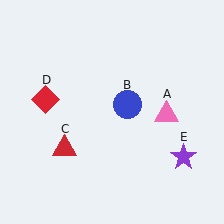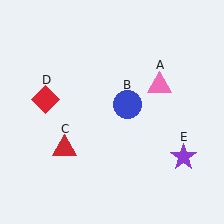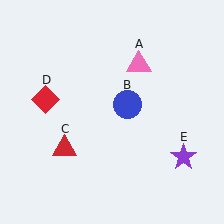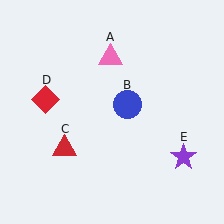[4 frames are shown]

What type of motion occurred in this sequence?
The pink triangle (object A) rotated counterclockwise around the center of the scene.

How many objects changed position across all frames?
1 object changed position: pink triangle (object A).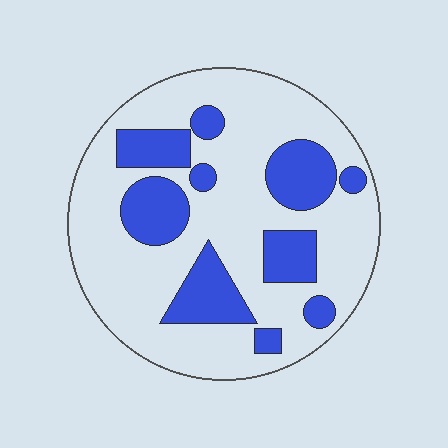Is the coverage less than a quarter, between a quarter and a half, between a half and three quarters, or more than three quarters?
Between a quarter and a half.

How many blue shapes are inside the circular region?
10.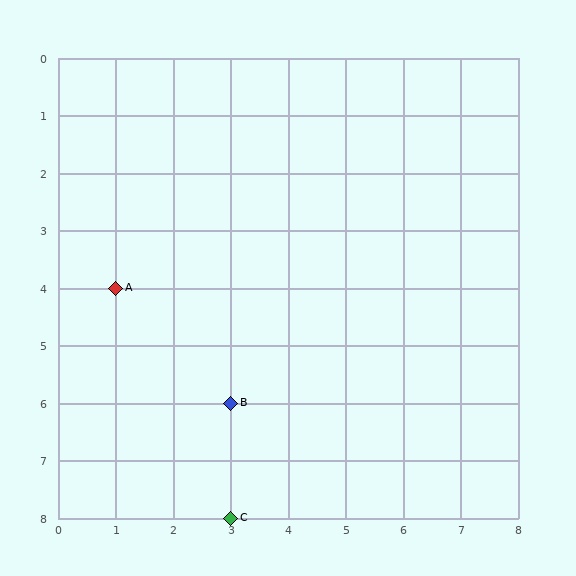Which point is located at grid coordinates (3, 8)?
Point C is at (3, 8).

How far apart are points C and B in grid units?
Points C and B are 2 rows apart.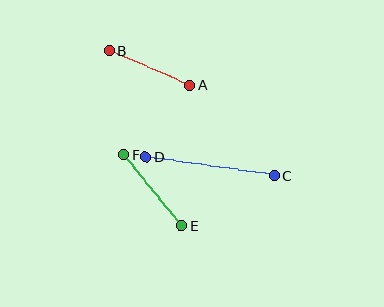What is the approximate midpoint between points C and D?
The midpoint is at approximately (210, 166) pixels.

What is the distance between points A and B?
The distance is approximately 87 pixels.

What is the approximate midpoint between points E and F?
The midpoint is at approximately (153, 190) pixels.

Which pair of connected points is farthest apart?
Points C and D are farthest apart.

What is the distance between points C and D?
The distance is approximately 130 pixels.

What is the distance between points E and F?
The distance is approximately 91 pixels.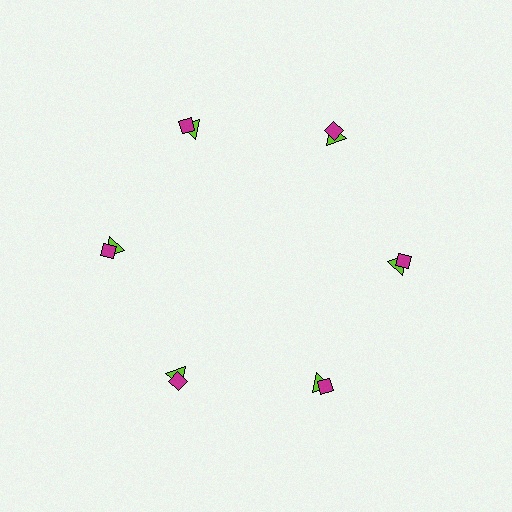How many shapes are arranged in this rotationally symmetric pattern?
There are 12 shapes, arranged in 6 groups of 2.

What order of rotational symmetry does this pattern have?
This pattern has 6-fold rotational symmetry.